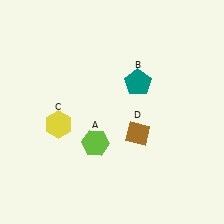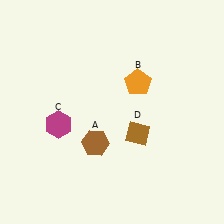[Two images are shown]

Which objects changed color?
A changed from lime to brown. B changed from teal to orange. C changed from yellow to magenta.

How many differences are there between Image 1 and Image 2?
There are 3 differences between the two images.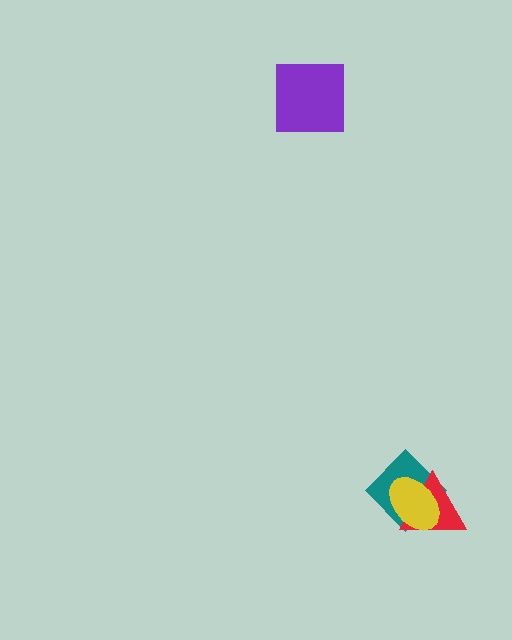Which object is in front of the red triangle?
The yellow ellipse is in front of the red triangle.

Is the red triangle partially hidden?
Yes, it is partially covered by another shape.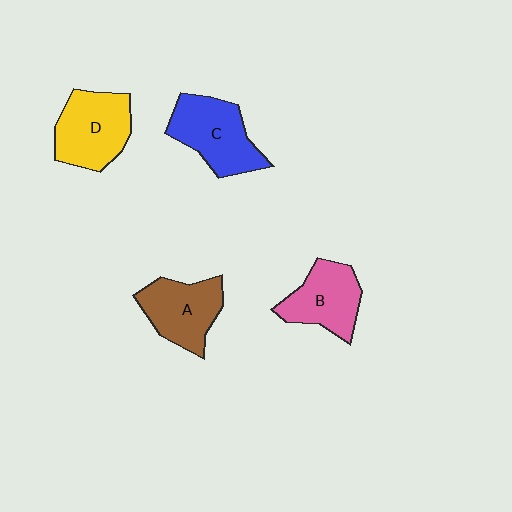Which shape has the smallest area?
Shape B (pink).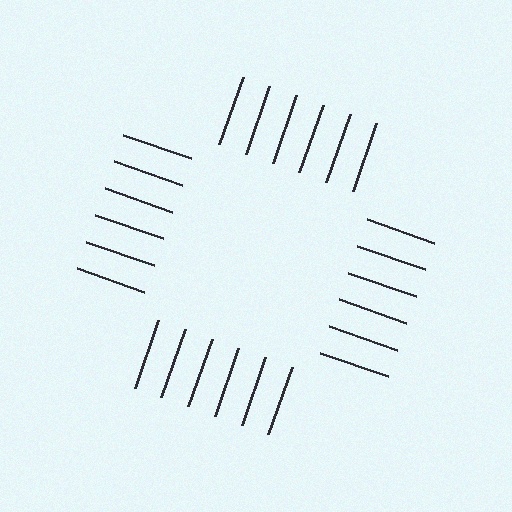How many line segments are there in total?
24 — 6 along each of the 4 edges.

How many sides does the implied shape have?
4 sides — the line-ends trace a square.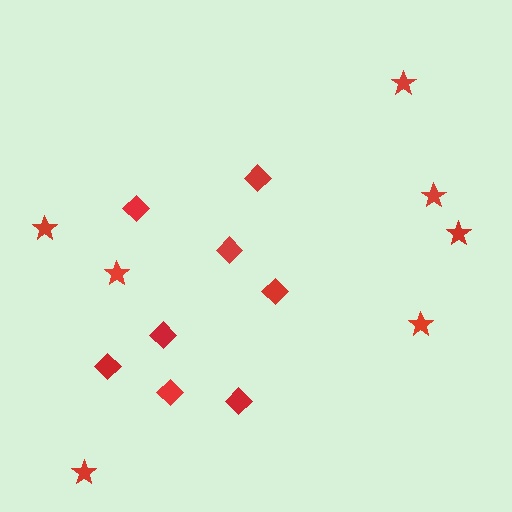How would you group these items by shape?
There are 2 groups: one group of diamonds (8) and one group of stars (7).